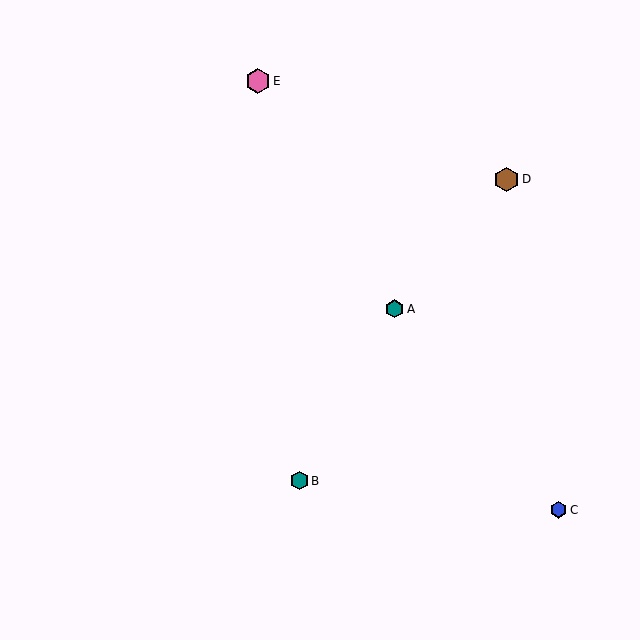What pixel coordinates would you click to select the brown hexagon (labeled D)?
Click at (506, 179) to select the brown hexagon D.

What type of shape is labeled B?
Shape B is a teal hexagon.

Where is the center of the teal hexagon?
The center of the teal hexagon is at (299, 481).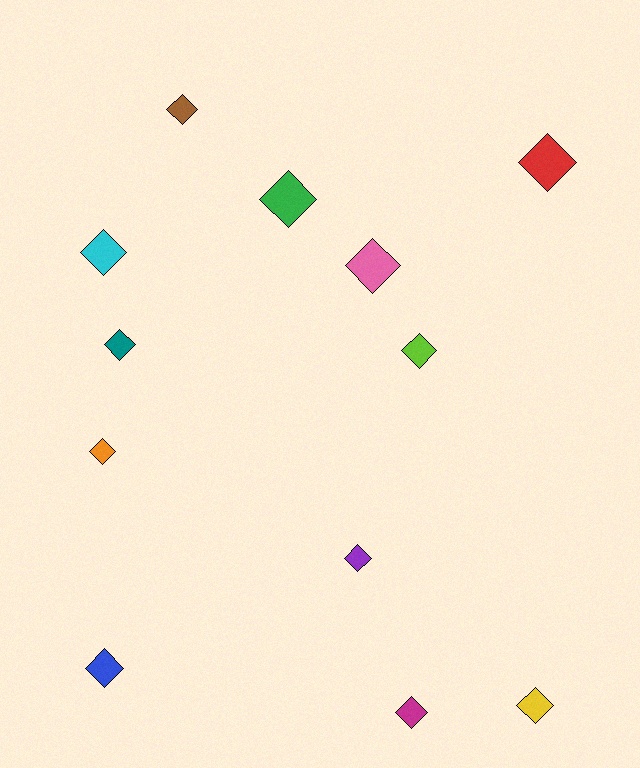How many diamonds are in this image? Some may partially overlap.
There are 12 diamonds.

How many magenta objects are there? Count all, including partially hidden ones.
There is 1 magenta object.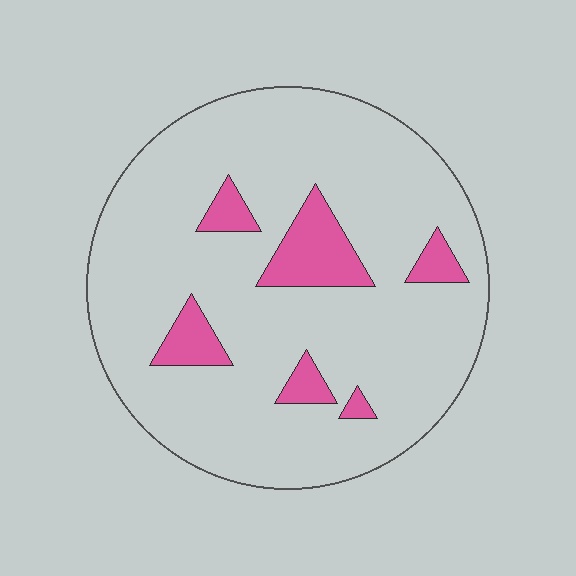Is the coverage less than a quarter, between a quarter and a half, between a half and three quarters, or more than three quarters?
Less than a quarter.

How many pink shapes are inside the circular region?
6.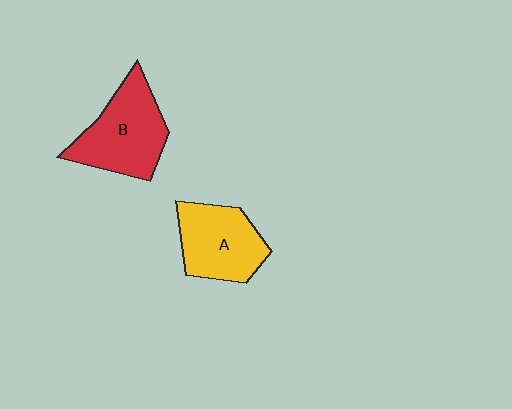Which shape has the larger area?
Shape B (red).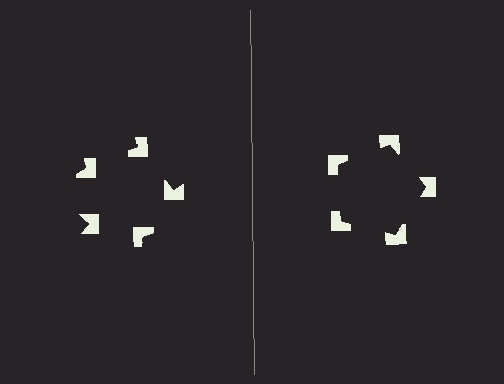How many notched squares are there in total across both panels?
10 — 5 on each side.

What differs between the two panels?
The notched squares are positioned identically on both sides; only the wedge orientations differ. On the right they align to a pentagon; on the left they are misaligned.